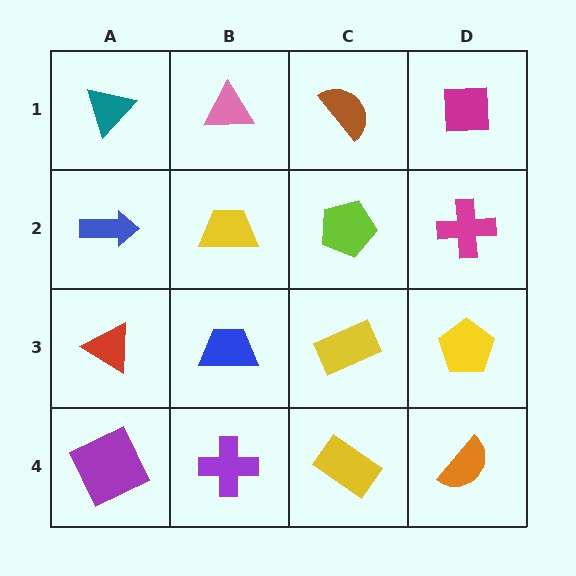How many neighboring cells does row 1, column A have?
2.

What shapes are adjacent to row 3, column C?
A lime pentagon (row 2, column C), a yellow rectangle (row 4, column C), a blue trapezoid (row 3, column B), a yellow pentagon (row 3, column D).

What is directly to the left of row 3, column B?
A red triangle.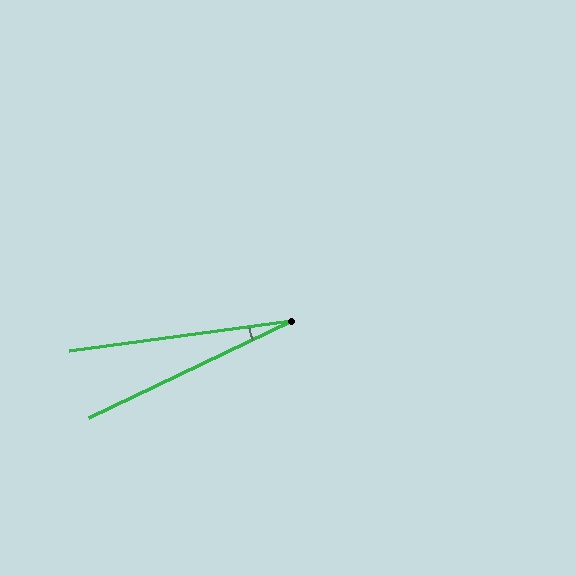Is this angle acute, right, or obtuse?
It is acute.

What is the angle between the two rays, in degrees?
Approximately 18 degrees.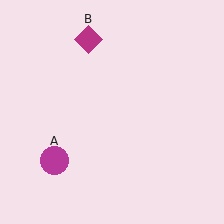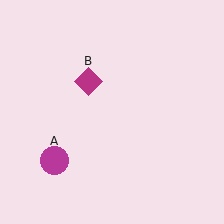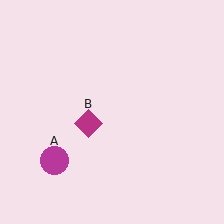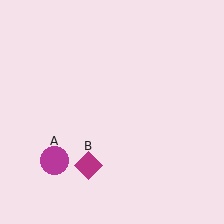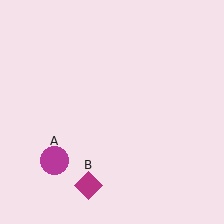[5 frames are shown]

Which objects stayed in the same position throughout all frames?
Magenta circle (object A) remained stationary.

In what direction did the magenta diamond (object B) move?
The magenta diamond (object B) moved down.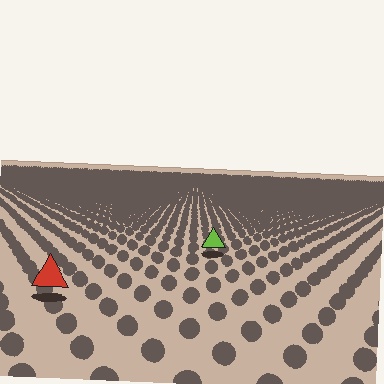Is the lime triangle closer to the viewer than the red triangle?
No. The red triangle is closer — you can tell from the texture gradient: the ground texture is coarser near it.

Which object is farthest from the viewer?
The lime triangle is farthest from the viewer. It appears smaller and the ground texture around it is denser.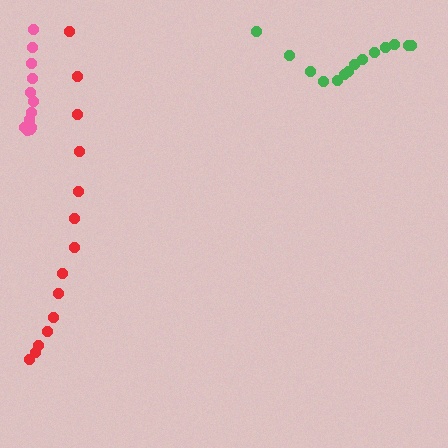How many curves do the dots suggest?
There are 3 distinct paths.